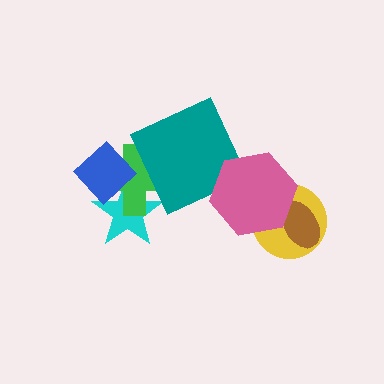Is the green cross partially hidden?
Yes, it is partially covered by another shape.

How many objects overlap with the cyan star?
2 objects overlap with the cyan star.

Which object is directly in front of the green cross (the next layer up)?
The blue diamond is directly in front of the green cross.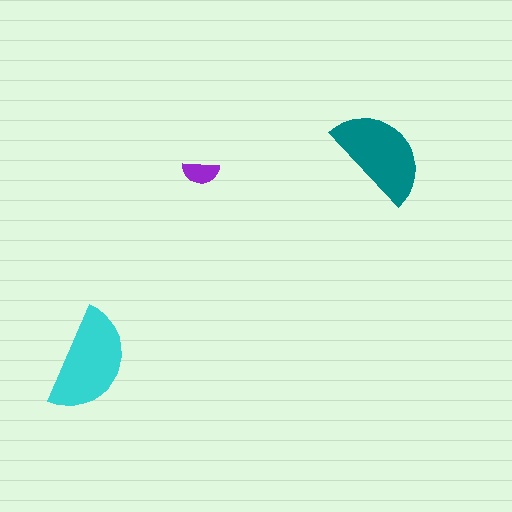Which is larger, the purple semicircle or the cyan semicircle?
The cyan one.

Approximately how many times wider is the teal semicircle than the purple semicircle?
About 3 times wider.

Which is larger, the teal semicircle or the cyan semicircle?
The cyan one.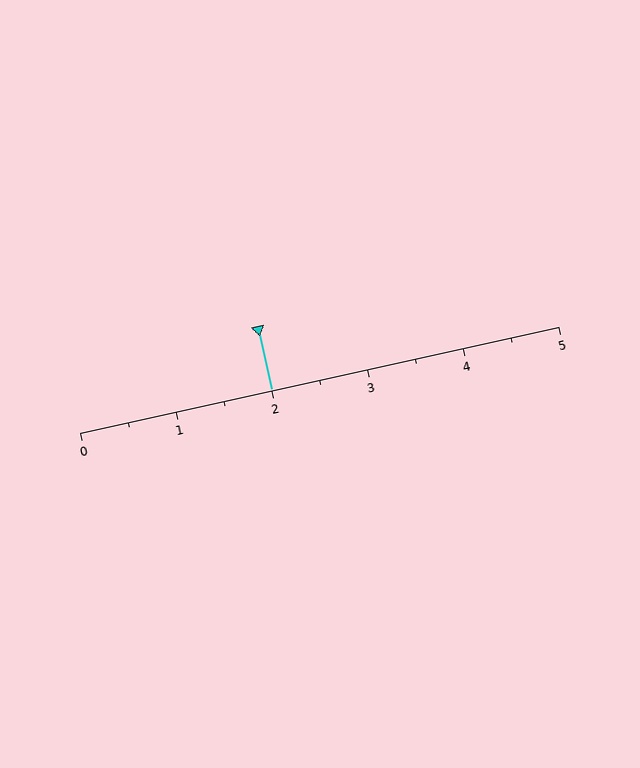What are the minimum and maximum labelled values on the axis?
The axis runs from 0 to 5.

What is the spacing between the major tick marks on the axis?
The major ticks are spaced 1 apart.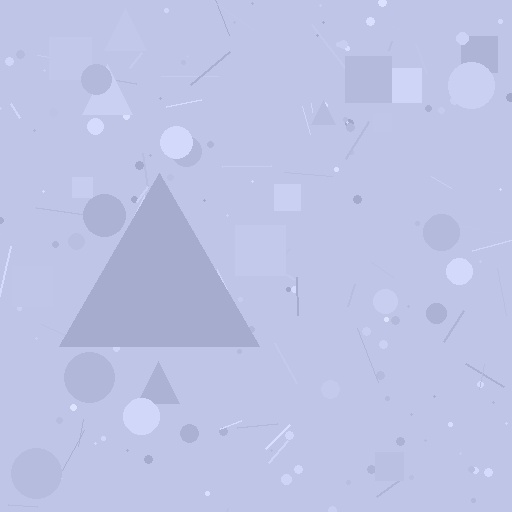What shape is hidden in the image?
A triangle is hidden in the image.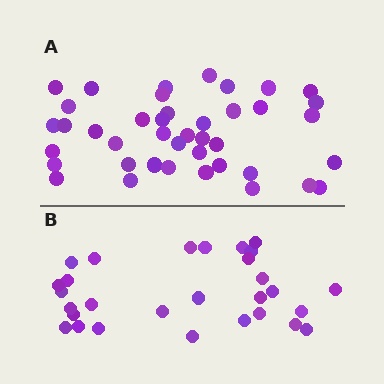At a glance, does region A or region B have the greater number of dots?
Region A (the top region) has more dots.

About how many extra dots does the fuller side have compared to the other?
Region A has roughly 12 or so more dots than region B.